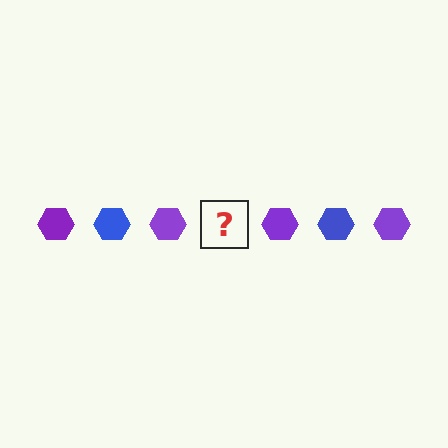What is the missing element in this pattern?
The missing element is a blue hexagon.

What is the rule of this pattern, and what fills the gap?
The rule is that the pattern cycles through purple, blue hexagons. The gap should be filled with a blue hexagon.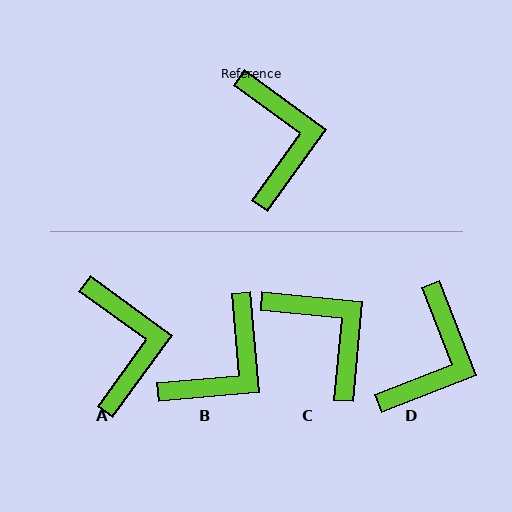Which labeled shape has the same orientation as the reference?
A.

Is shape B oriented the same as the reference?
No, it is off by about 49 degrees.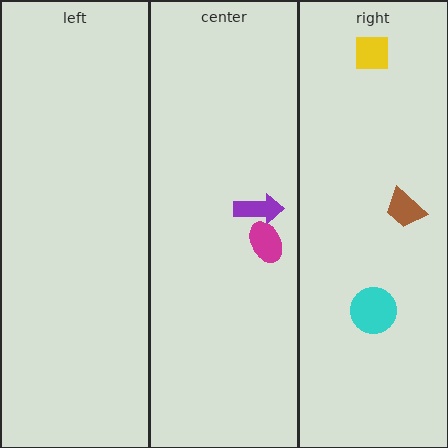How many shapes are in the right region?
3.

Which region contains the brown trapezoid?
The right region.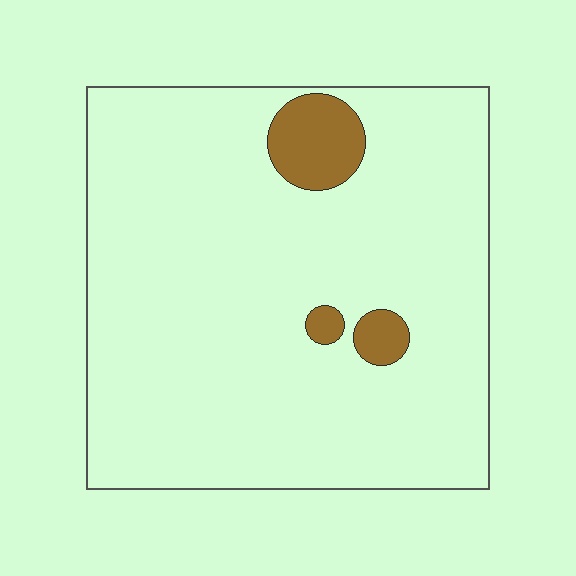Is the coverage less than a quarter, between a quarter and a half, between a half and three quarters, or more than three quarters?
Less than a quarter.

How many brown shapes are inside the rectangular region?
3.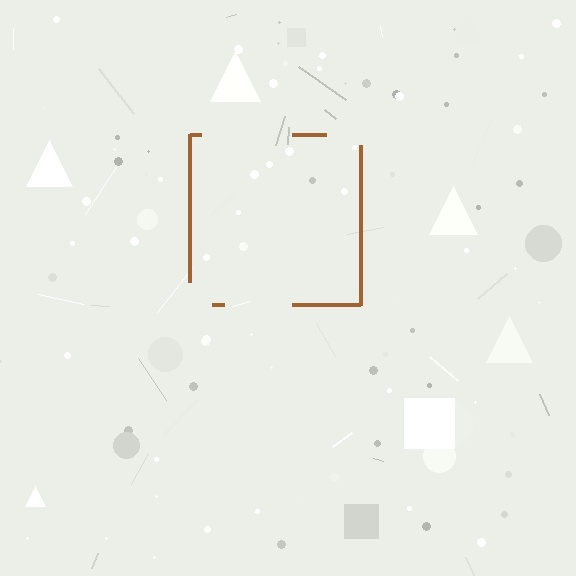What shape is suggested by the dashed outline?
The dashed outline suggests a square.